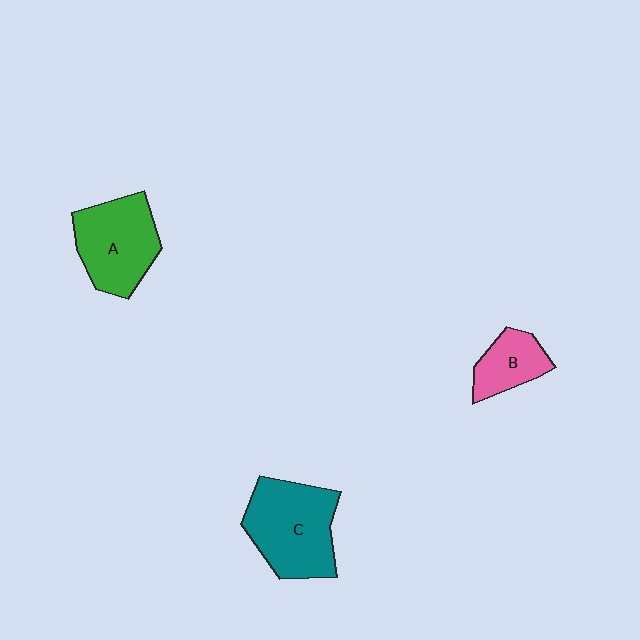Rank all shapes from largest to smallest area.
From largest to smallest: C (teal), A (green), B (pink).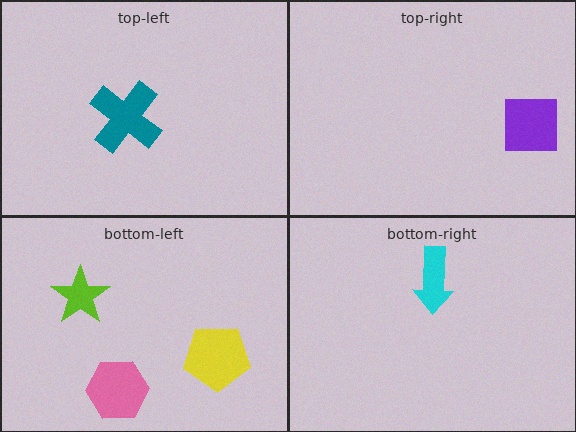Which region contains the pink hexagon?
The bottom-left region.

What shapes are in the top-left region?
The teal cross.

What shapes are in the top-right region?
The purple square.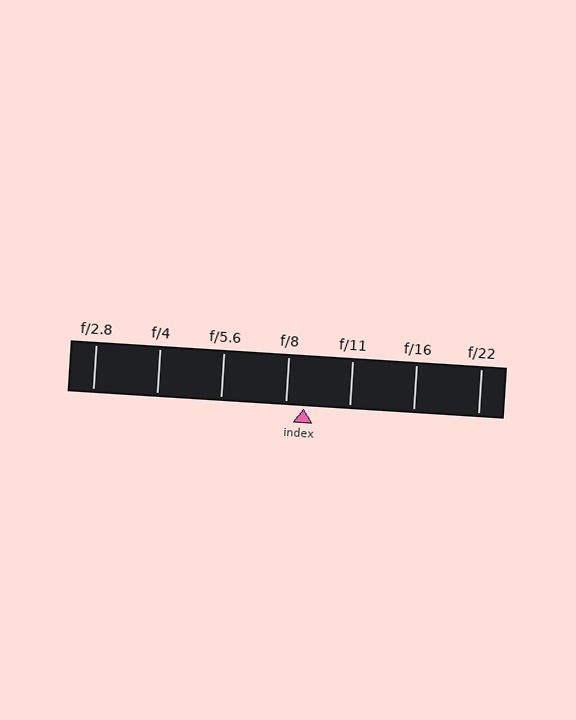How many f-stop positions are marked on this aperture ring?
There are 7 f-stop positions marked.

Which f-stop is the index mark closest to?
The index mark is closest to f/8.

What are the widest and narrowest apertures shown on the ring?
The widest aperture shown is f/2.8 and the narrowest is f/22.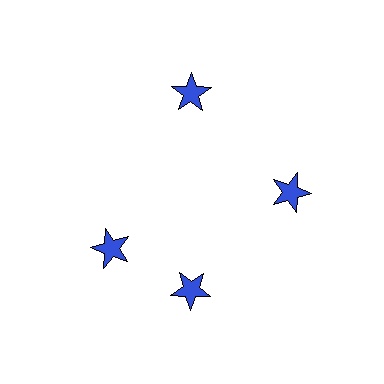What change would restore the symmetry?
The symmetry would be restored by rotating it back into even spacing with its neighbors so that all 4 stars sit at equal angles and equal distance from the center.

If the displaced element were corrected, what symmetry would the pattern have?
It would have 4-fold rotational symmetry — the pattern would map onto itself every 90 degrees.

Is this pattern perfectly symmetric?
No. The 4 blue stars are arranged in a ring, but one element near the 9 o'clock position is rotated out of alignment along the ring, breaking the 4-fold rotational symmetry.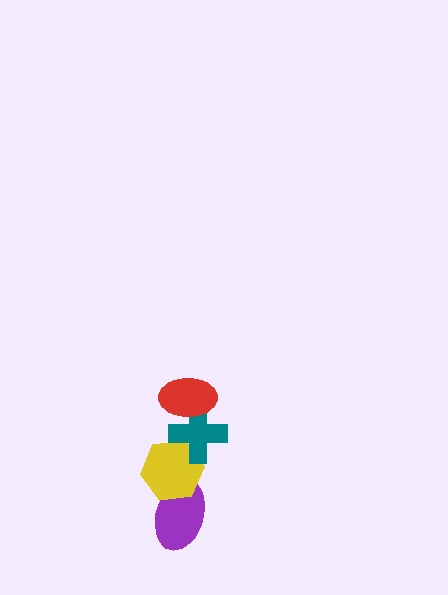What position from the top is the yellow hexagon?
The yellow hexagon is 3rd from the top.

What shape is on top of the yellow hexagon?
The teal cross is on top of the yellow hexagon.